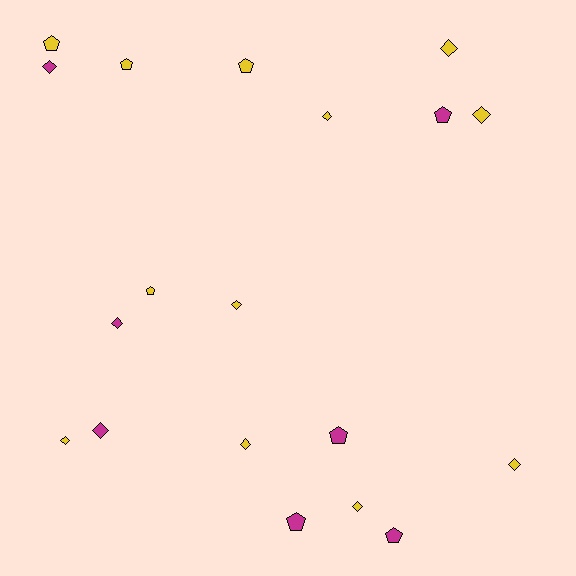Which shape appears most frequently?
Diamond, with 11 objects.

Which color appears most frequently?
Yellow, with 12 objects.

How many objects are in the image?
There are 19 objects.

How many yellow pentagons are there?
There are 4 yellow pentagons.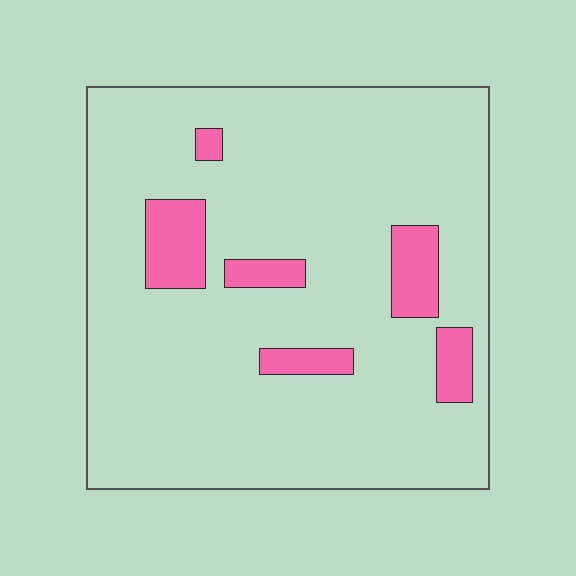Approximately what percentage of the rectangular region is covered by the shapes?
Approximately 10%.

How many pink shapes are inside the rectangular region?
6.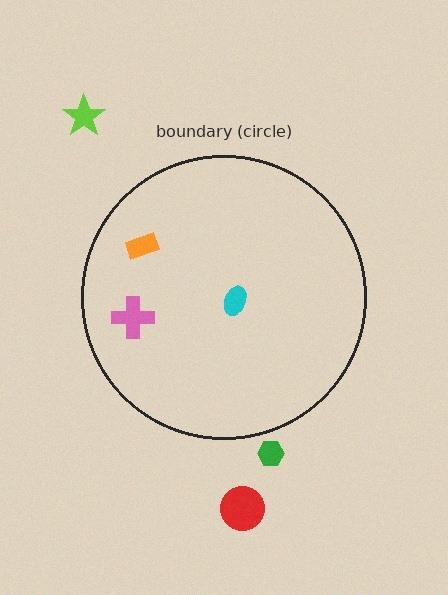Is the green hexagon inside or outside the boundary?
Outside.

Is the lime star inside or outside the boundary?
Outside.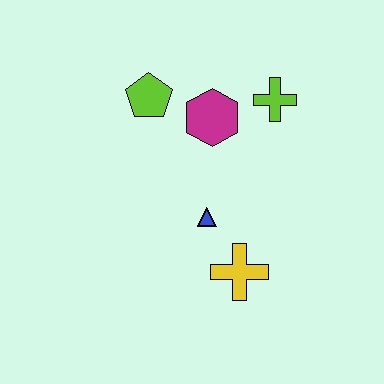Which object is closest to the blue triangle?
The yellow cross is closest to the blue triangle.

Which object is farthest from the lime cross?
The yellow cross is farthest from the lime cross.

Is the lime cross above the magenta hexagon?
Yes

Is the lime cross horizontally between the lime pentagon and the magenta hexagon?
No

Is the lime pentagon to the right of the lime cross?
No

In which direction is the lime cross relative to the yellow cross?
The lime cross is above the yellow cross.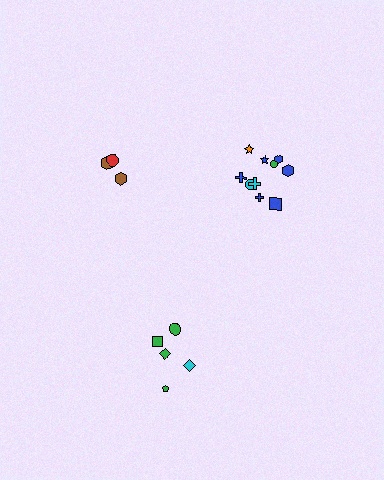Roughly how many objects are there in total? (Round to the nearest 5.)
Roughly 20 objects in total.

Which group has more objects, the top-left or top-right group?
The top-right group.